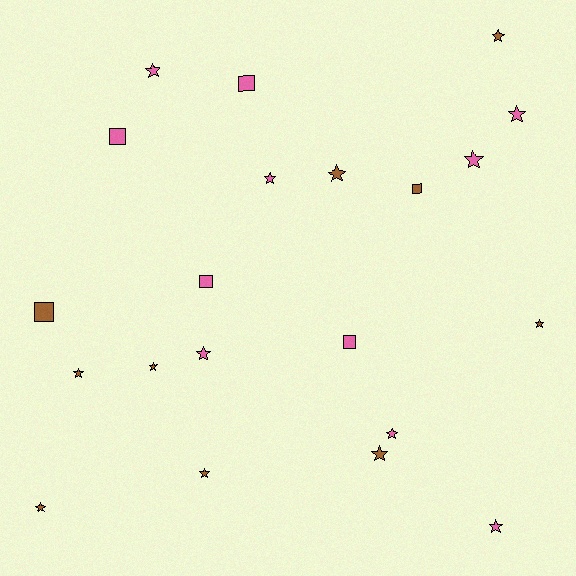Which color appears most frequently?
Pink, with 11 objects.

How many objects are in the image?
There are 21 objects.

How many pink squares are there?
There are 4 pink squares.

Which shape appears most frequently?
Star, with 15 objects.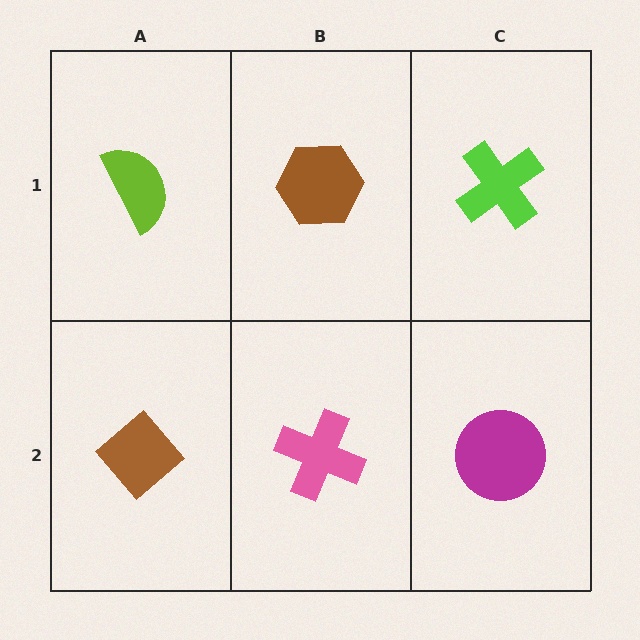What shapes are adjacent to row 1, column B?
A pink cross (row 2, column B), a lime semicircle (row 1, column A), a lime cross (row 1, column C).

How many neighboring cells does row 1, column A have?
2.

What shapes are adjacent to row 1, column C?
A magenta circle (row 2, column C), a brown hexagon (row 1, column B).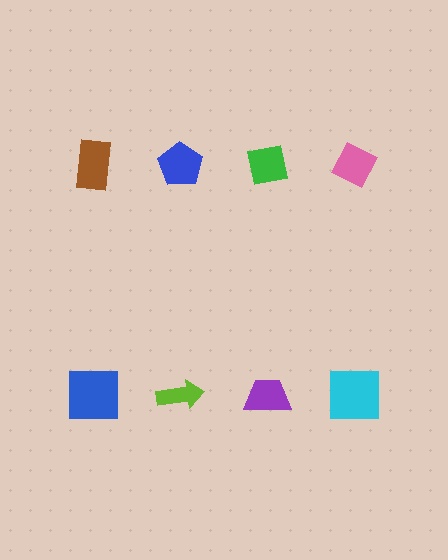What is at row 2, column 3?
A purple trapezoid.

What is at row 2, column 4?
A cyan square.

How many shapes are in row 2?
4 shapes.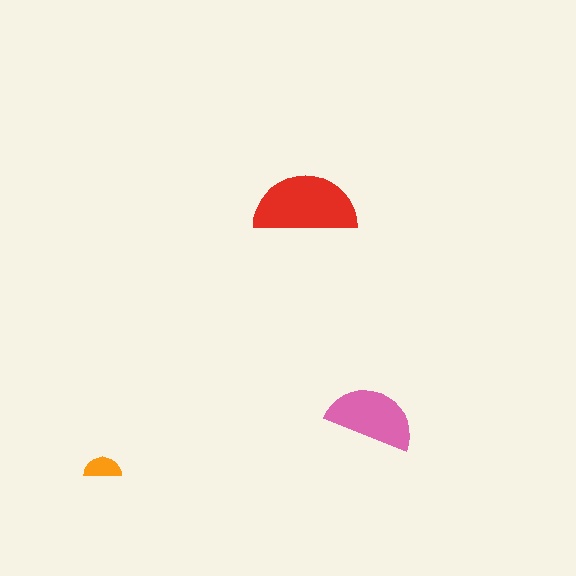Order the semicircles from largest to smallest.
the red one, the pink one, the orange one.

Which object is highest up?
The red semicircle is topmost.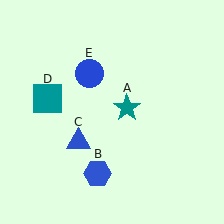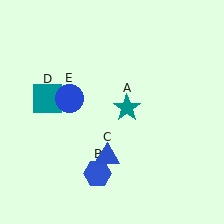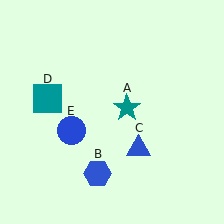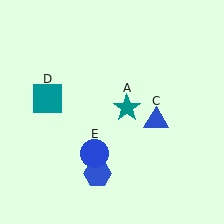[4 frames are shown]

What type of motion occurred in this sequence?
The blue triangle (object C), blue circle (object E) rotated counterclockwise around the center of the scene.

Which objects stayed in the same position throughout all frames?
Teal star (object A) and blue hexagon (object B) and teal square (object D) remained stationary.